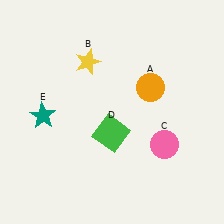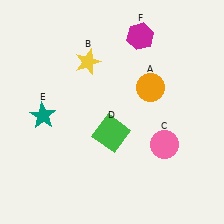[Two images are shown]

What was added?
A magenta hexagon (F) was added in Image 2.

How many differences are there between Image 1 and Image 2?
There is 1 difference between the two images.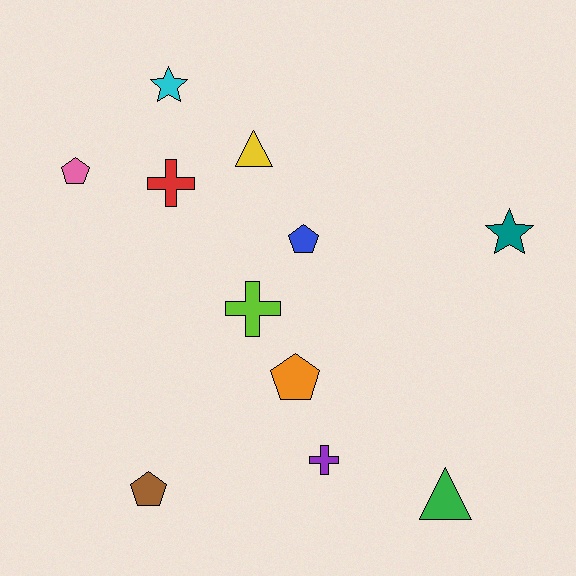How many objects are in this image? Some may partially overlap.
There are 11 objects.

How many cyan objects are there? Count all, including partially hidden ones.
There is 1 cyan object.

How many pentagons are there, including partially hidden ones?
There are 4 pentagons.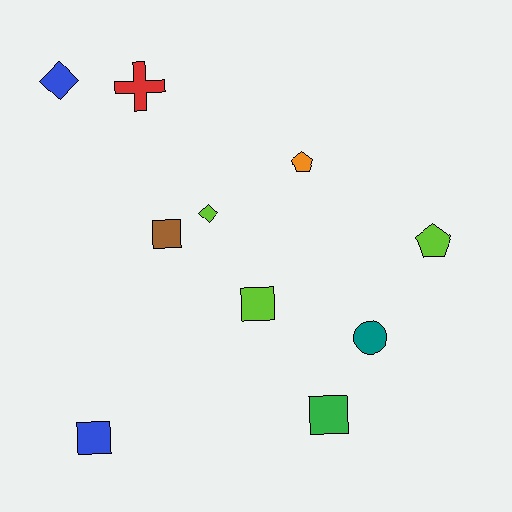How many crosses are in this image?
There is 1 cross.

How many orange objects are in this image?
There is 1 orange object.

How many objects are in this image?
There are 10 objects.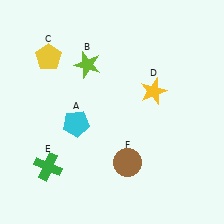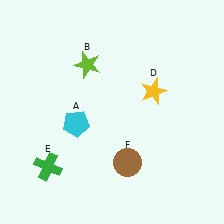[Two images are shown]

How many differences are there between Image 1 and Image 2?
There is 1 difference between the two images.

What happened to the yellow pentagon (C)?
The yellow pentagon (C) was removed in Image 2. It was in the top-left area of Image 1.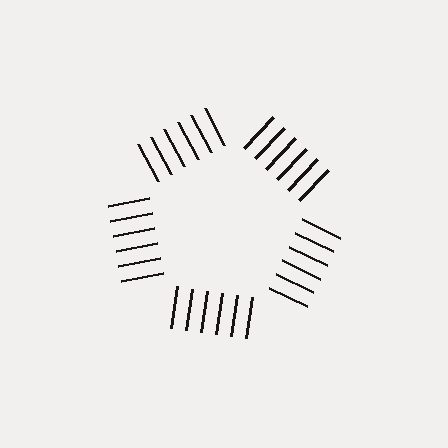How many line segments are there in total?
30 — 6 along each of the 5 edges.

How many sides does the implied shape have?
5 sides — the line-ends trace a pentagon.